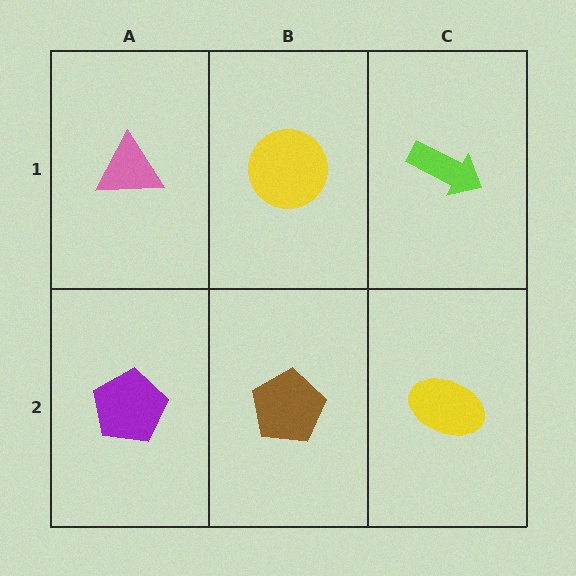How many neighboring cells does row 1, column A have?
2.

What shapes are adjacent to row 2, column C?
A lime arrow (row 1, column C), a brown pentagon (row 2, column B).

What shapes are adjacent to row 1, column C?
A yellow ellipse (row 2, column C), a yellow circle (row 1, column B).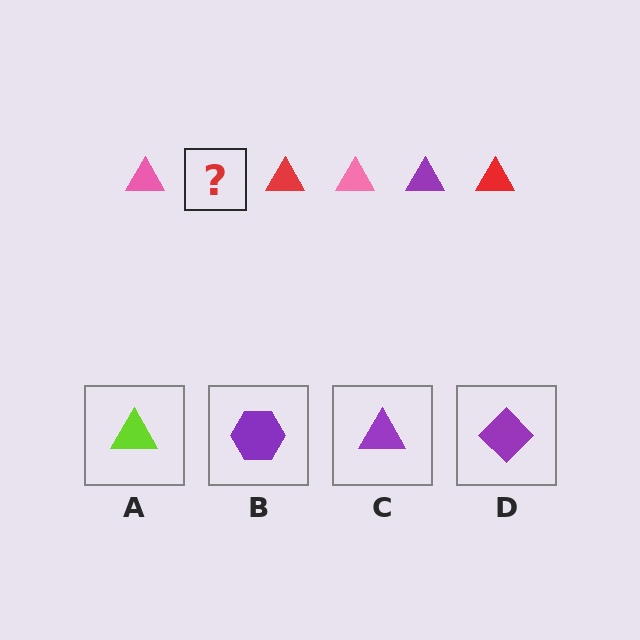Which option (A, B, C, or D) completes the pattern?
C.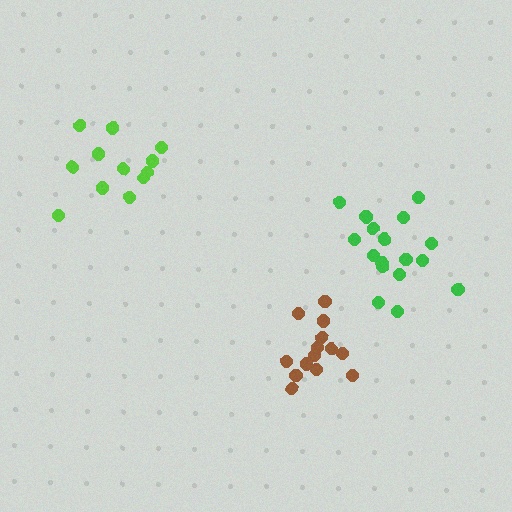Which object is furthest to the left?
The lime cluster is leftmost.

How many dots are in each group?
Group 1: 18 dots, Group 2: 14 dots, Group 3: 12 dots (44 total).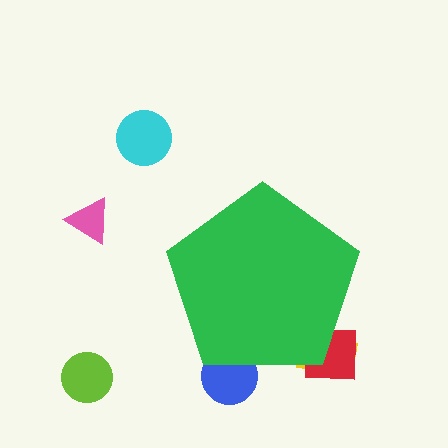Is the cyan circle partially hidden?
No, the cyan circle is fully visible.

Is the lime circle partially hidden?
No, the lime circle is fully visible.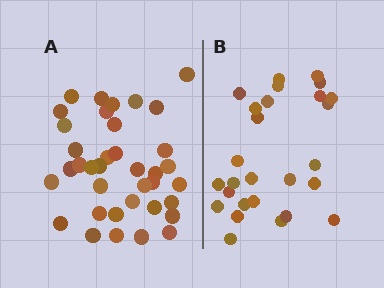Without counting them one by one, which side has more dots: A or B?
Region A (the left region) has more dots.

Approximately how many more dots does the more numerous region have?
Region A has roughly 10 or so more dots than region B.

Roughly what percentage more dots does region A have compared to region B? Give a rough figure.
About 35% more.